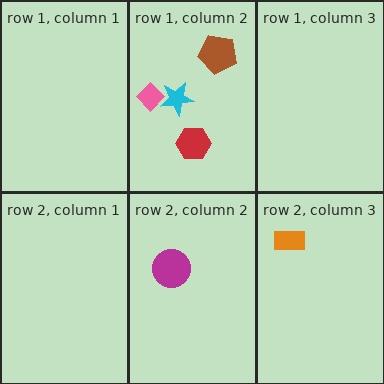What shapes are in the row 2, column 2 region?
The magenta circle.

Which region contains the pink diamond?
The row 1, column 2 region.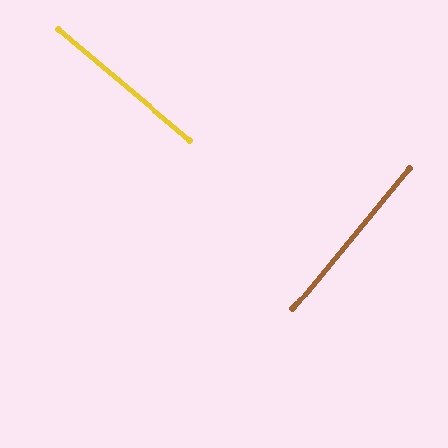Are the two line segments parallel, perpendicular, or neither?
Perpendicular — they meet at approximately 89°.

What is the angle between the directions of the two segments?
Approximately 89 degrees.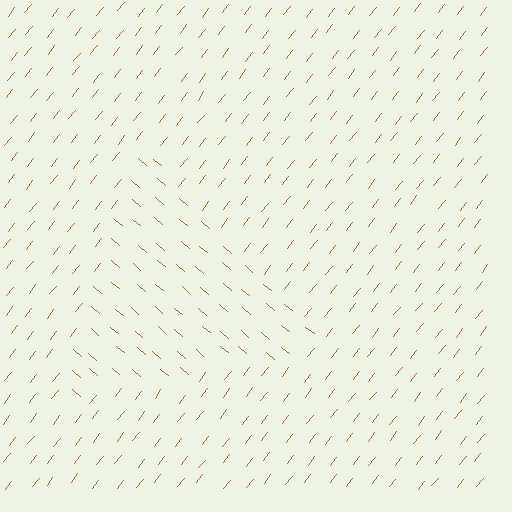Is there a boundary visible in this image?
Yes, there is a texture boundary formed by a change in line orientation.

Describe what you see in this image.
The image is filled with small brown line segments. A triangle region in the image has lines oriented differently from the surrounding lines, creating a visible texture boundary.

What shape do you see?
I see a triangle.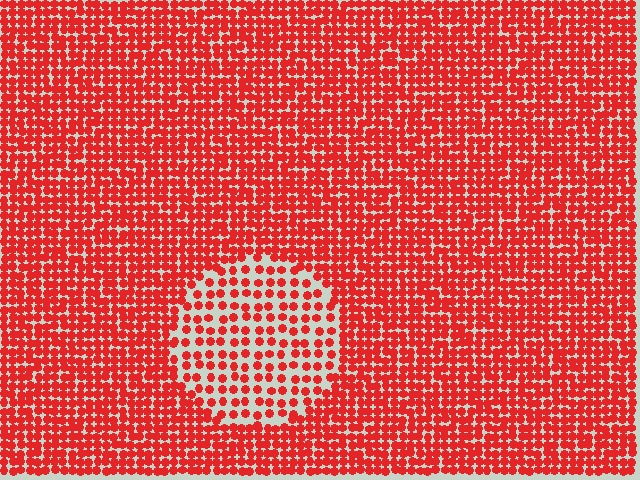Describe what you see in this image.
The image contains small red elements arranged at two different densities. A circle-shaped region is visible where the elements are less densely packed than the surrounding area.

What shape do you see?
I see a circle.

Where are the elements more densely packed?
The elements are more densely packed outside the circle boundary.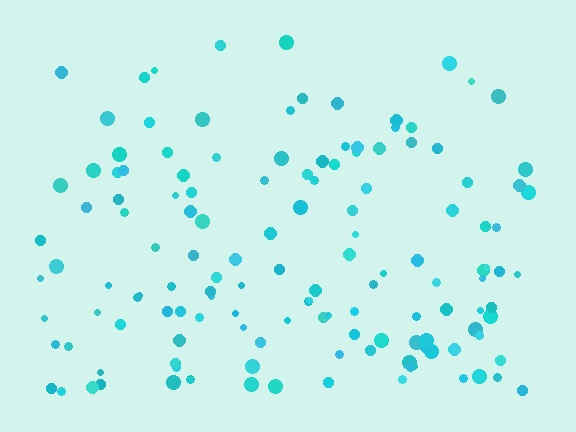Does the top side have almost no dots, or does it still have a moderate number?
Still a moderate number, just noticeably fewer than the bottom.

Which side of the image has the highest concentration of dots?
The bottom.